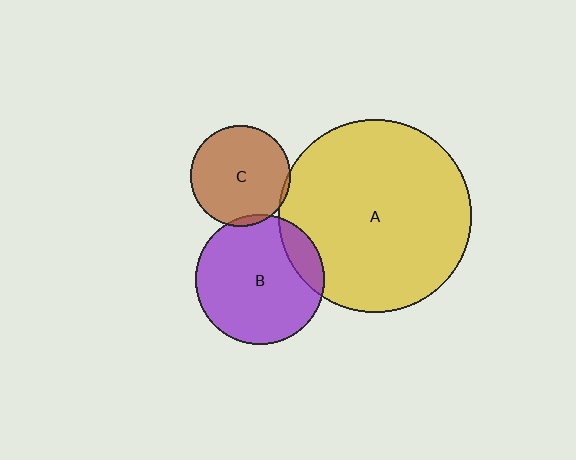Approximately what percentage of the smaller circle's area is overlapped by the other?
Approximately 5%.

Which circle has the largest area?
Circle A (yellow).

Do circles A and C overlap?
Yes.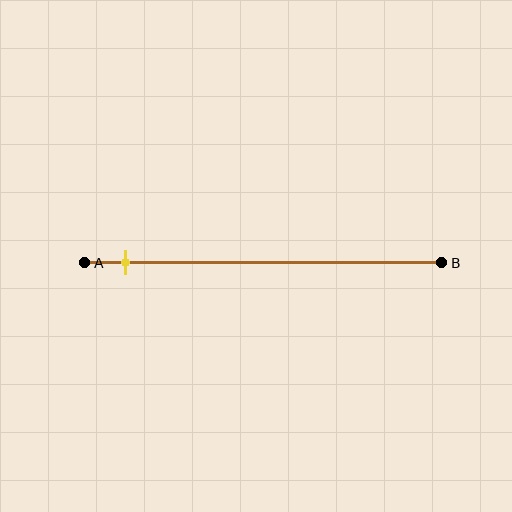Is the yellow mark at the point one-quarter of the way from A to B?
No, the mark is at about 10% from A, not at the 25% one-quarter point.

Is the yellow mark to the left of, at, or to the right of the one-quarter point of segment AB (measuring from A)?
The yellow mark is to the left of the one-quarter point of segment AB.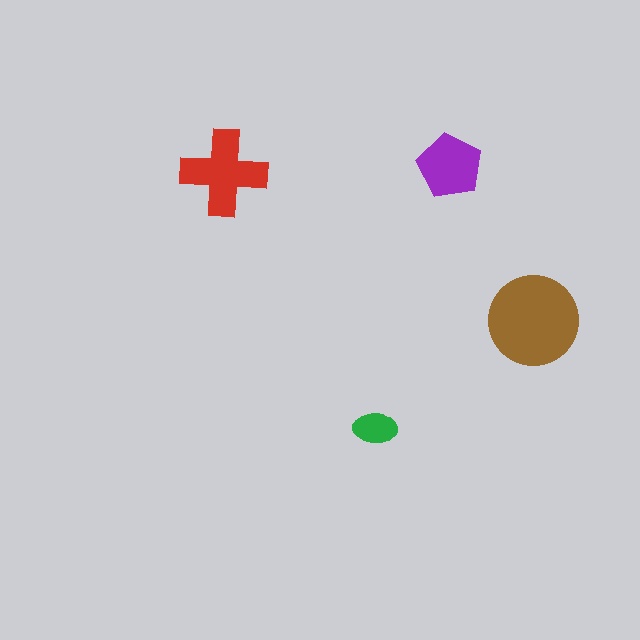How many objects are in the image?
There are 4 objects in the image.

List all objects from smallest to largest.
The green ellipse, the purple pentagon, the red cross, the brown circle.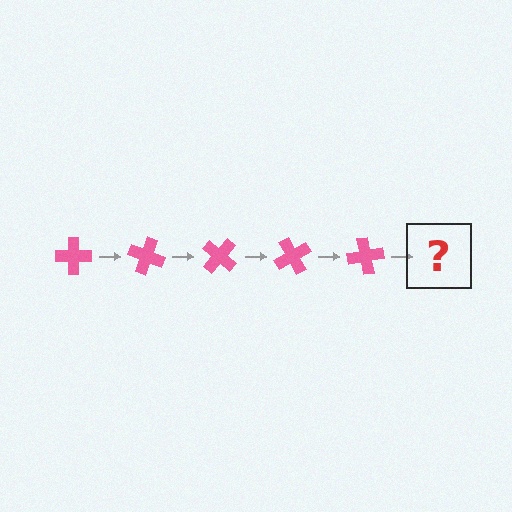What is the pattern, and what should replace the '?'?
The pattern is that the cross rotates 20 degrees each step. The '?' should be a pink cross rotated 100 degrees.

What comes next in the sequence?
The next element should be a pink cross rotated 100 degrees.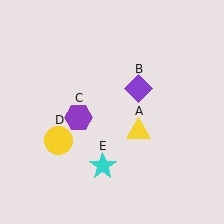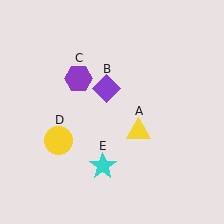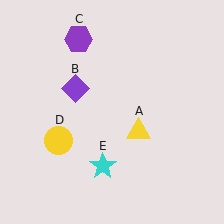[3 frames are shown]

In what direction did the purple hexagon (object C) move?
The purple hexagon (object C) moved up.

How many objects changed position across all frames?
2 objects changed position: purple diamond (object B), purple hexagon (object C).